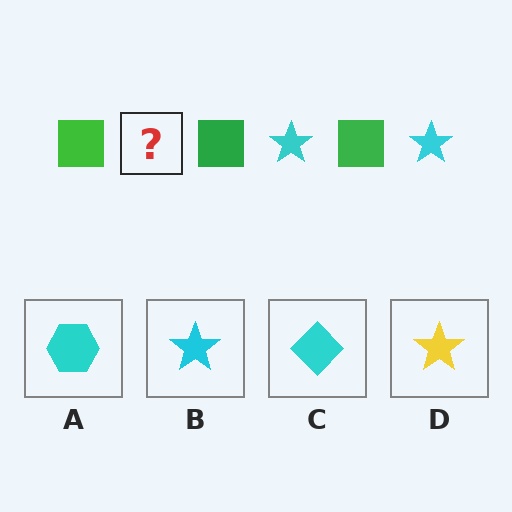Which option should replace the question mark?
Option B.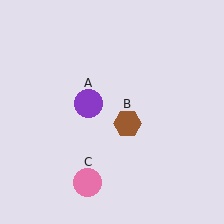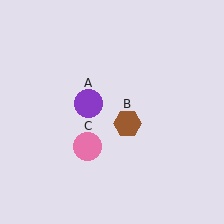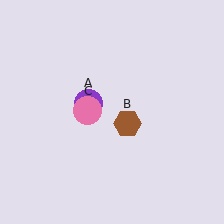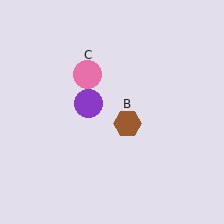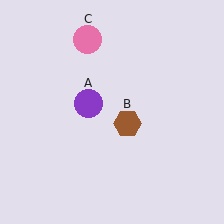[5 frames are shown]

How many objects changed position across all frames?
1 object changed position: pink circle (object C).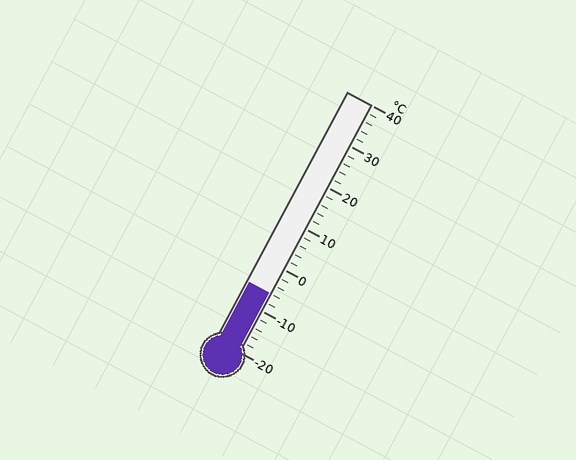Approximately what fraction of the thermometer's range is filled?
The thermometer is filled to approximately 25% of its range.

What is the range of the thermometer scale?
The thermometer scale ranges from -20°C to 40°C.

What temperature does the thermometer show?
The thermometer shows approximately -6°C.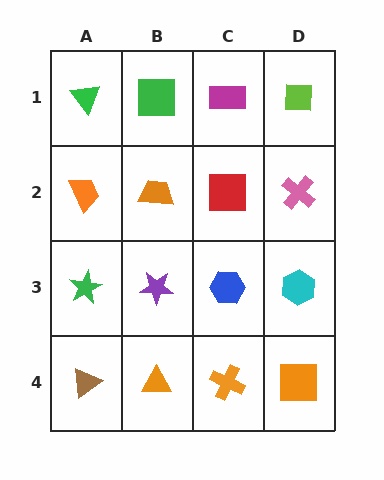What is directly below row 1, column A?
An orange trapezoid.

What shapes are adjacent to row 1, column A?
An orange trapezoid (row 2, column A), a green square (row 1, column B).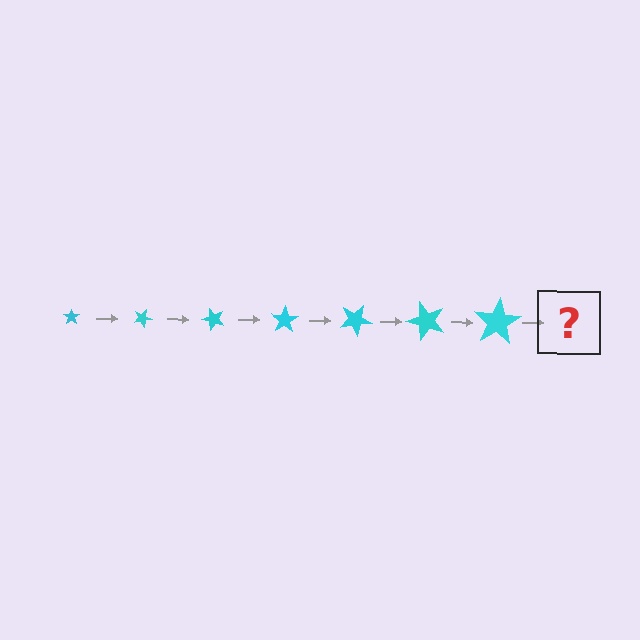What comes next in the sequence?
The next element should be a star, larger than the previous one and rotated 175 degrees from the start.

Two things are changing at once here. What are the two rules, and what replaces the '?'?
The two rules are that the star grows larger each step and it rotates 25 degrees each step. The '?' should be a star, larger than the previous one and rotated 175 degrees from the start.